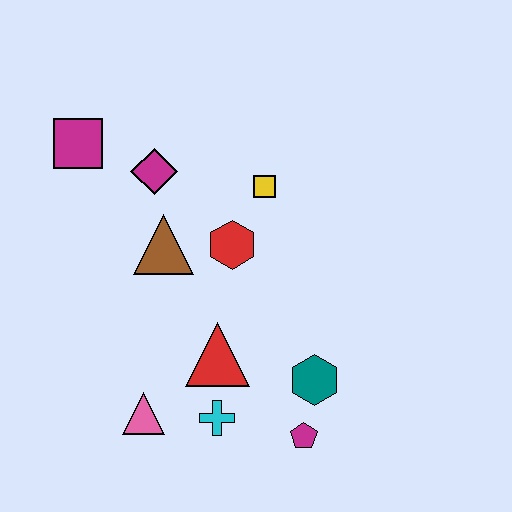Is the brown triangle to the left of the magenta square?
No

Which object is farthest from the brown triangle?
The magenta pentagon is farthest from the brown triangle.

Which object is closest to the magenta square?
The magenta diamond is closest to the magenta square.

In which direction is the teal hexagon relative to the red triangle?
The teal hexagon is to the right of the red triangle.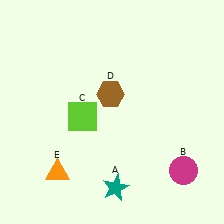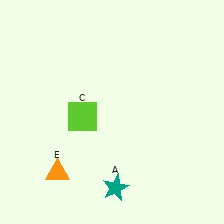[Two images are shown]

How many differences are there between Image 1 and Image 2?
There are 2 differences between the two images.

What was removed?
The brown hexagon (D), the magenta circle (B) were removed in Image 2.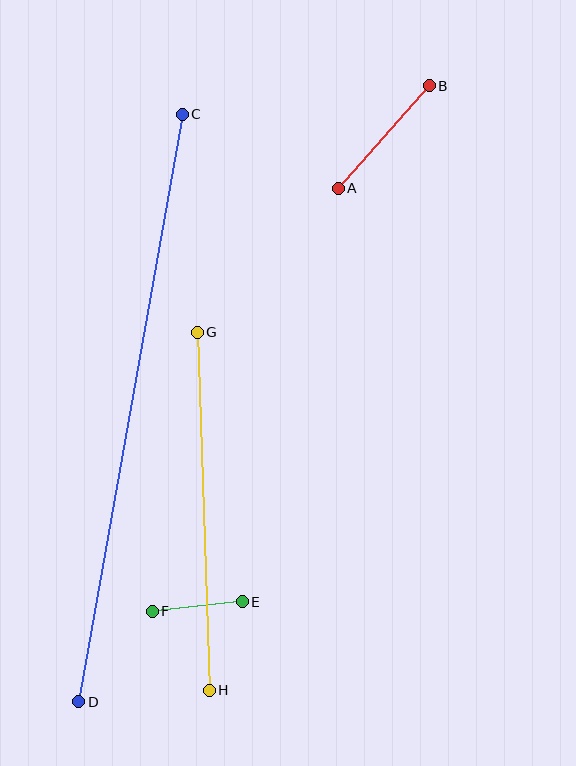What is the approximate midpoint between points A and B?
The midpoint is at approximately (384, 137) pixels.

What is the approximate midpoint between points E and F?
The midpoint is at approximately (197, 607) pixels.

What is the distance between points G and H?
The distance is approximately 358 pixels.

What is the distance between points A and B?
The distance is approximately 137 pixels.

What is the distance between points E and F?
The distance is approximately 90 pixels.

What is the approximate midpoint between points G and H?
The midpoint is at approximately (203, 511) pixels.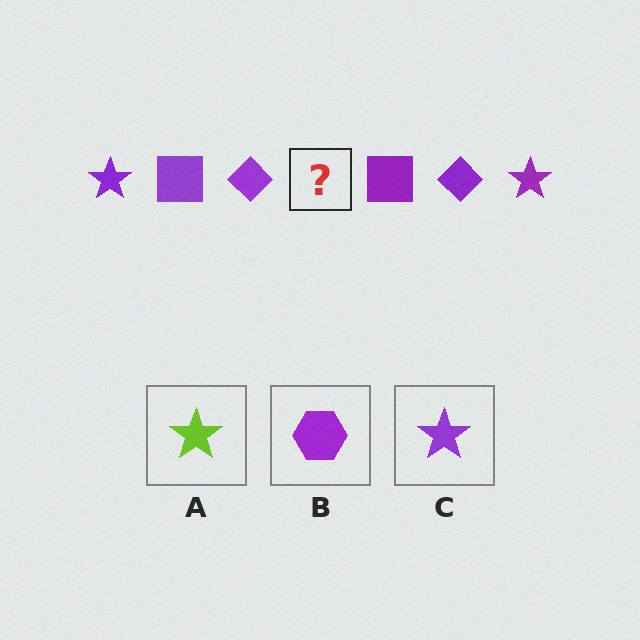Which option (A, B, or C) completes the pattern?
C.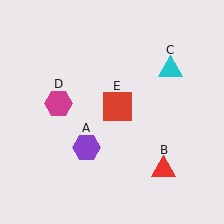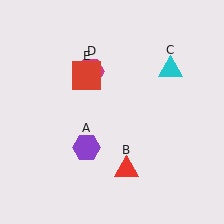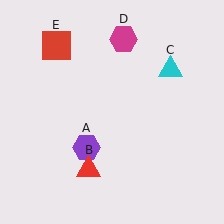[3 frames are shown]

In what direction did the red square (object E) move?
The red square (object E) moved up and to the left.